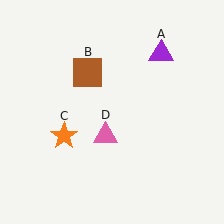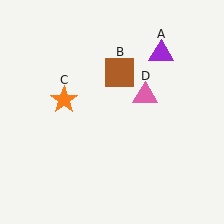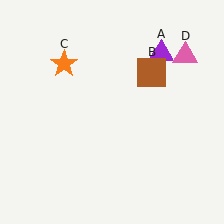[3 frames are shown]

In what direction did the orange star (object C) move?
The orange star (object C) moved up.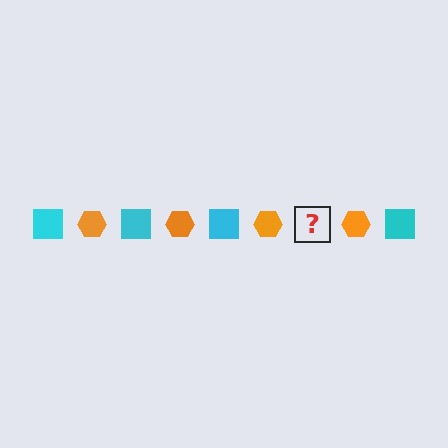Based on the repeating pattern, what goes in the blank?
The blank should be a cyan square.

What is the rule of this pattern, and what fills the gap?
The rule is that the pattern alternates between cyan square and orange hexagon. The gap should be filled with a cyan square.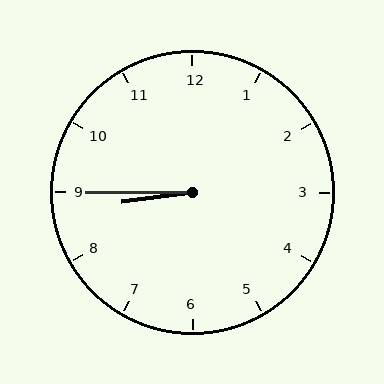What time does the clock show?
8:45.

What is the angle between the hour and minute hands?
Approximately 8 degrees.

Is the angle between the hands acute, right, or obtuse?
It is acute.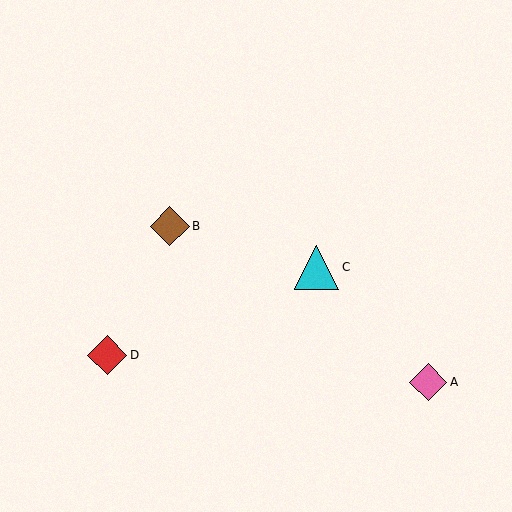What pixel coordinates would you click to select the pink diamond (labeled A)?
Click at (428, 382) to select the pink diamond A.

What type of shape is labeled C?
Shape C is a cyan triangle.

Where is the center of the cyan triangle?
The center of the cyan triangle is at (317, 267).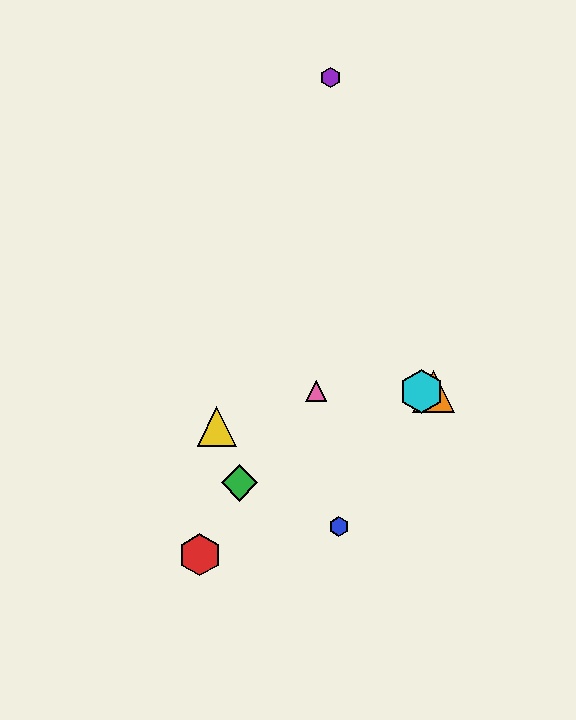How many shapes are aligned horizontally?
3 shapes (the orange triangle, the cyan hexagon, the pink triangle) are aligned horizontally.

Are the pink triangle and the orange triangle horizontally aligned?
Yes, both are at y≈391.